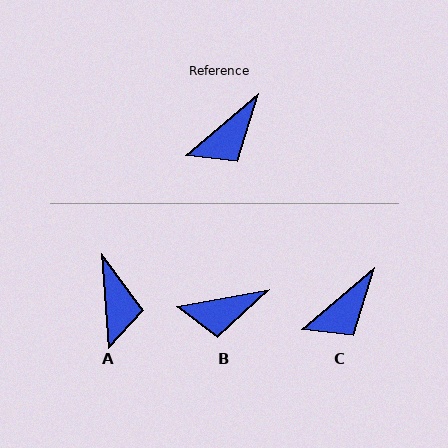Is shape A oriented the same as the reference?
No, it is off by about 53 degrees.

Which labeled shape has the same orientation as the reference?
C.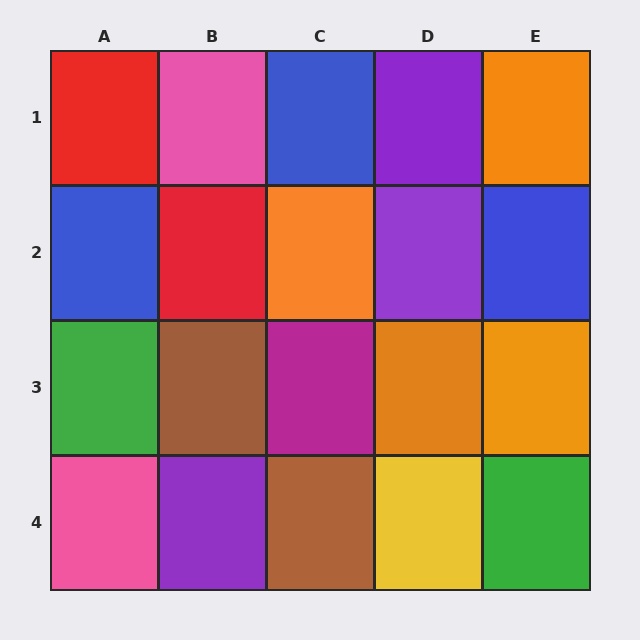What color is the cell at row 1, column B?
Pink.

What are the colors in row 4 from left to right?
Pink, purple, brown, yellow, green.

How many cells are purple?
3 cells are purple.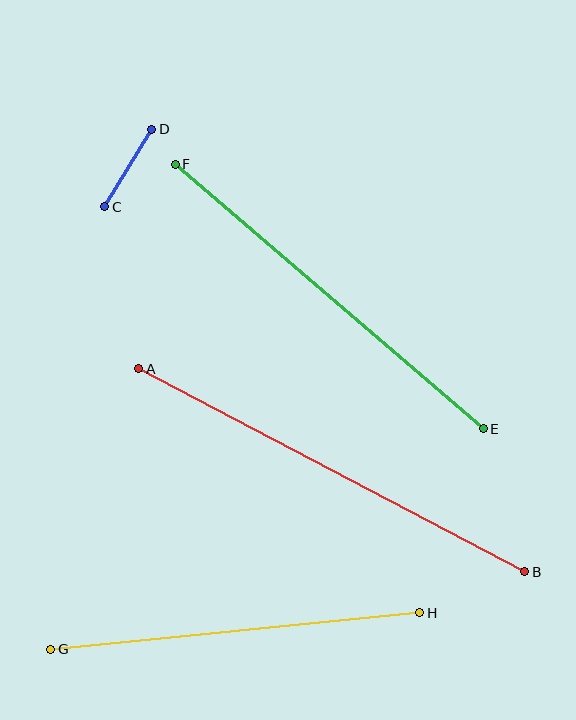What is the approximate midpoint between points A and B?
The midpoint is at approximately (332, 470) pixels.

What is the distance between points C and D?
The distance is approximately 90 pixels.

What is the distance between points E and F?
The distance is approximately 406 pixels.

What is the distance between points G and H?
The distance is approximately 371 pixels.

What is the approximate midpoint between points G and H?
The midpoint is at approximately (235, 631) pixels.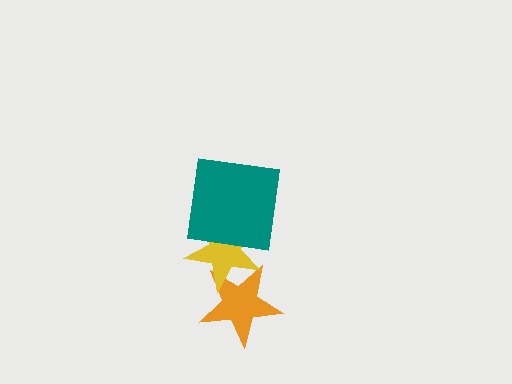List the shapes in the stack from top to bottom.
From top to bottom: the teal square, the yellow star, the orange star.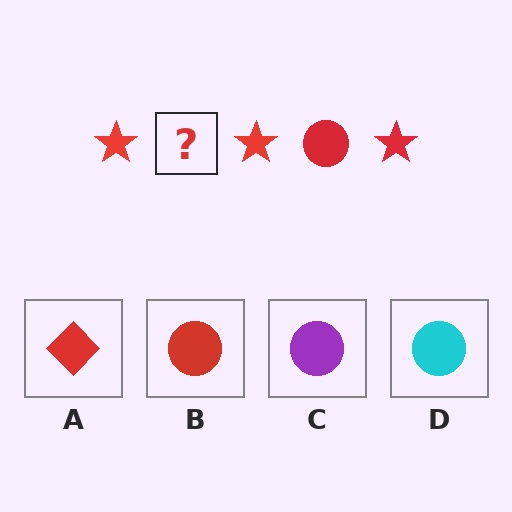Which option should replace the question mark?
Option B.